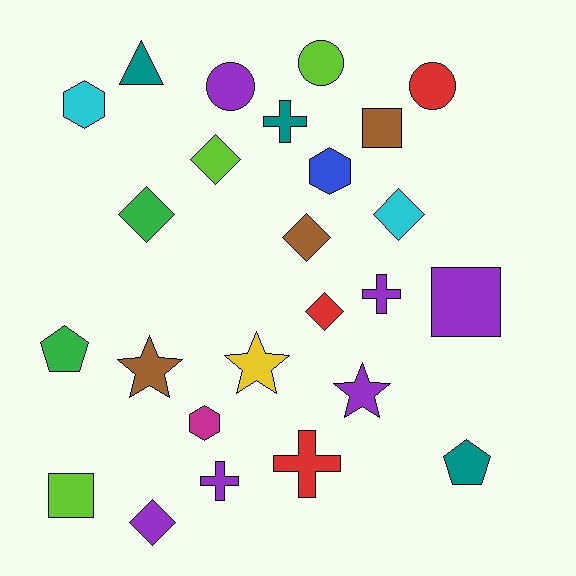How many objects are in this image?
There are 25 objects.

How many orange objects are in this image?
There are no orange objects.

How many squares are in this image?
There are 3 squares.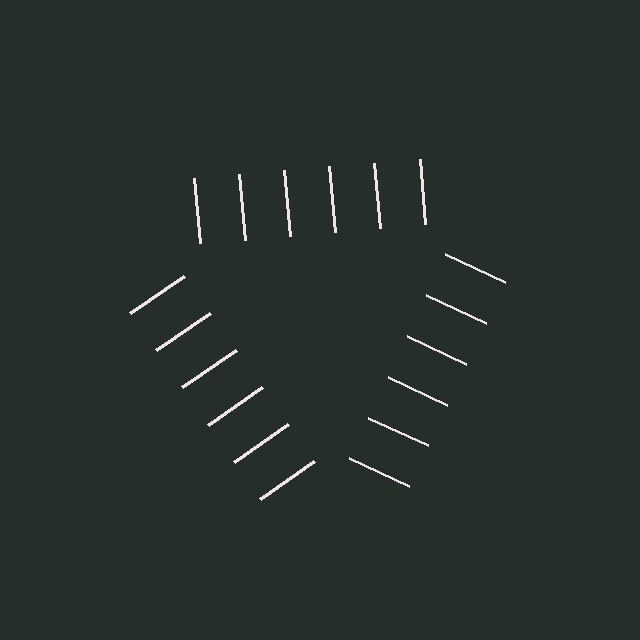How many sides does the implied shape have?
3 sides — the line-ends trace a triangle.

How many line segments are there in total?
18 — 6 along each of the 3 edges.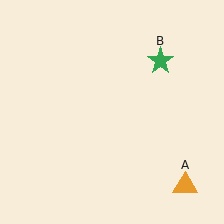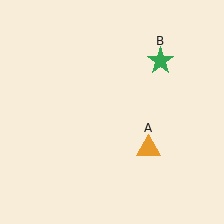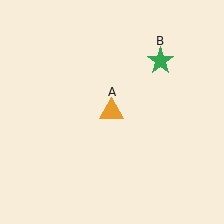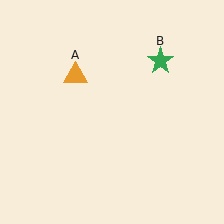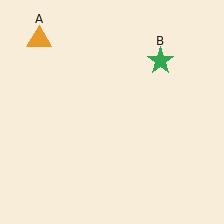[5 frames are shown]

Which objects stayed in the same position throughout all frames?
Green star (object B) remained stationary.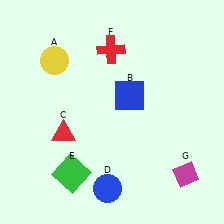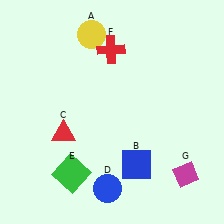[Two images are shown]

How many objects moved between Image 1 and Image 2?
2 objects moved between the two images.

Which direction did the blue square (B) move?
The blue square (B) moved down.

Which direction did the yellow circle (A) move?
The yellow circle (A) moved right.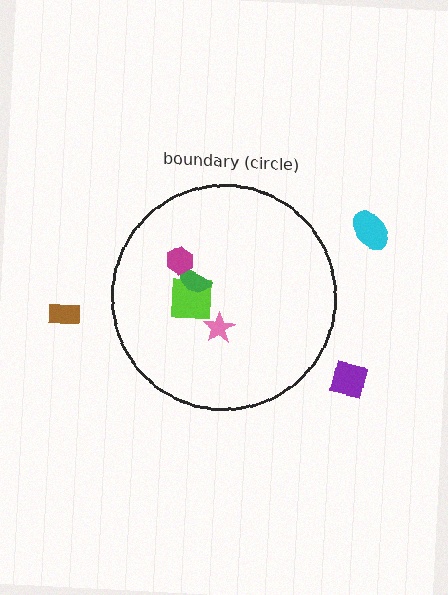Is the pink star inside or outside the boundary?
Inside.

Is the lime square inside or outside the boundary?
Inside.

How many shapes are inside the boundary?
4 inside, 3 outside.